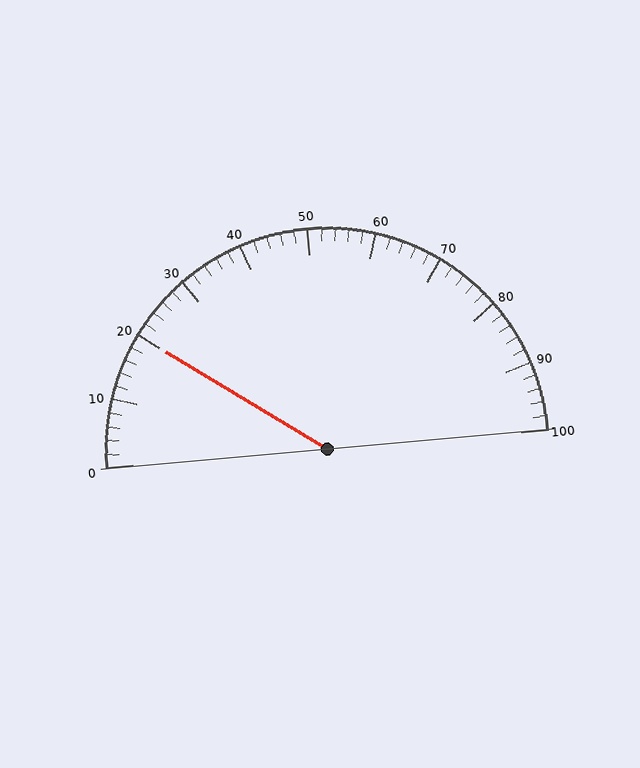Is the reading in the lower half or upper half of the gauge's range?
The reading is in the lower half of the range (0 to 100).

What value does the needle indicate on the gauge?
The needle indicates approximately 20.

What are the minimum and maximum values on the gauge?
The gauge ranges from 0 to 100.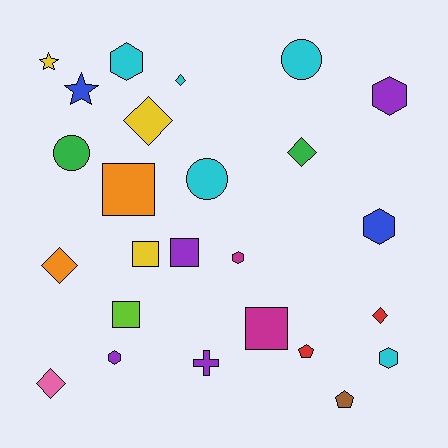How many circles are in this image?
There are 3 circles.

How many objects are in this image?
There are 25 objects.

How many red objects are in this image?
There are 2 red objects.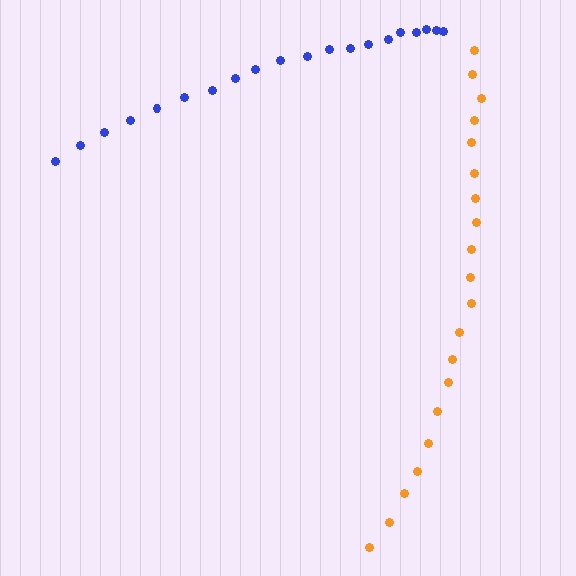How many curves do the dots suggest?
There are 2 distinct paths.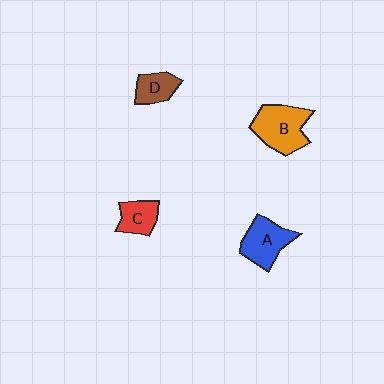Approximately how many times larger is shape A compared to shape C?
Approximately 1.5 times.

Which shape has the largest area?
Shape B (orange).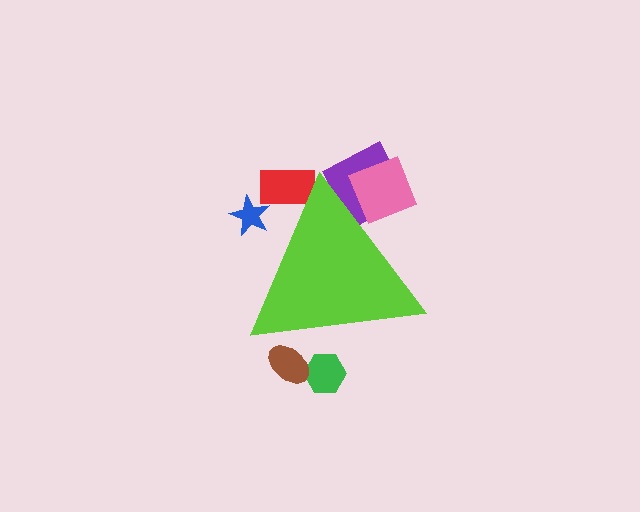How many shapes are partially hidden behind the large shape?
6 shapes are partially hidden.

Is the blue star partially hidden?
Yes, the blue star is partially hidden behind the lime triangle.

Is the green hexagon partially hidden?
Yes, the green hexagon is partially hidden behind the lime triangle.